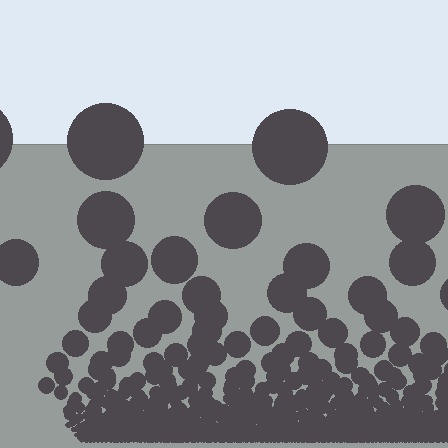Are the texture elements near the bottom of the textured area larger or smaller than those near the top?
Smaller. The gradient is inverted — elements near the bottom are smaller and denser.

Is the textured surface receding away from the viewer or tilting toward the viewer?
The surface appears to tilt toward the viewer. Texture elements get larger and sparser toward the top.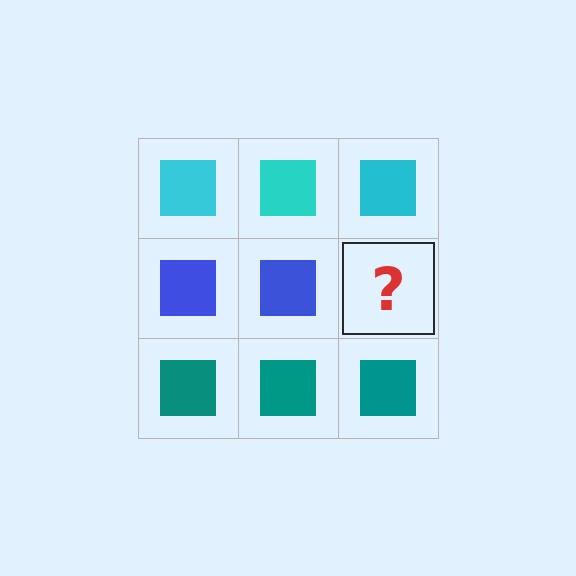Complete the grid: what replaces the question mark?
The question mark should be replaced with a blue square.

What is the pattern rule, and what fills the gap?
The rule is that each row has a consistent color. The gap should be filled with a blue square.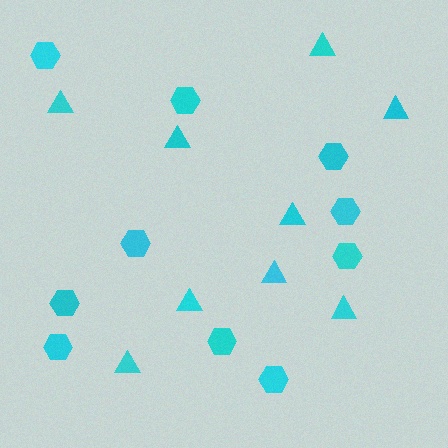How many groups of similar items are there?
There are 2 groups: one group of hexagons (10) and one group of triangles (9).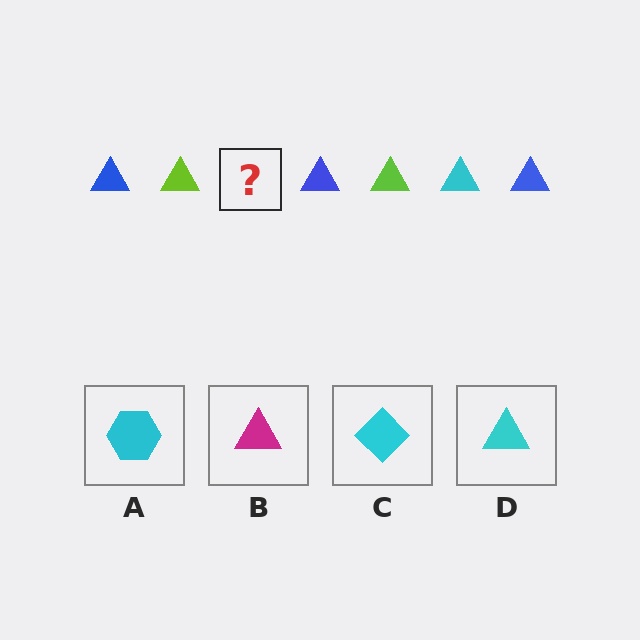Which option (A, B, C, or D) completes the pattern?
D.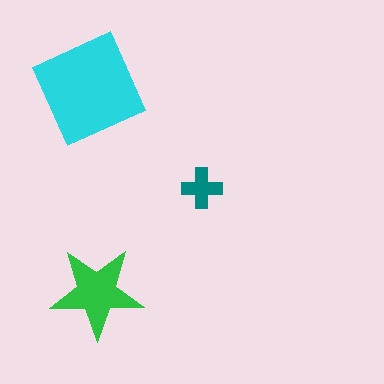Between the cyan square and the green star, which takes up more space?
The cyan square.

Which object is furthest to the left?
The cyan square is leftmost.